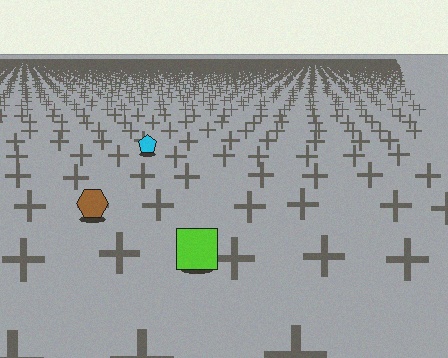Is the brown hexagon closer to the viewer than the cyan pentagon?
Yes. The brown hexagon is closer — you can tell from the texture gradient: the ground texture is coarser near it.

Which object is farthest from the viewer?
The cyan pentagon is farthest from the viewer. It appears smaller and the ground texture around it is denser.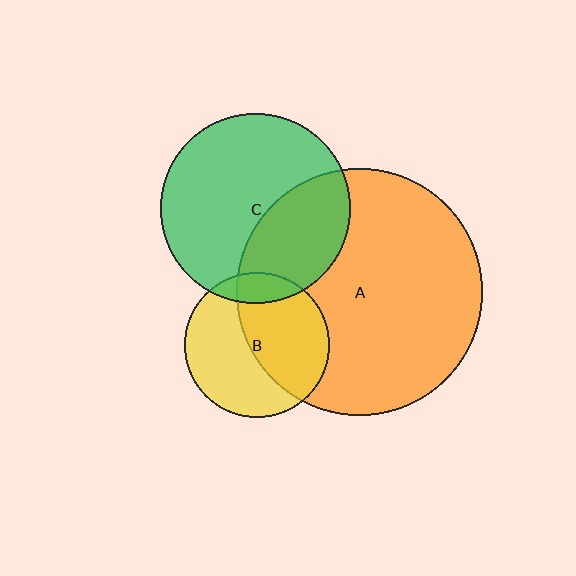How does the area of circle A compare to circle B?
Approximately 2.9 times.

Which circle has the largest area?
Circle A (orange).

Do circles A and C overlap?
Yes.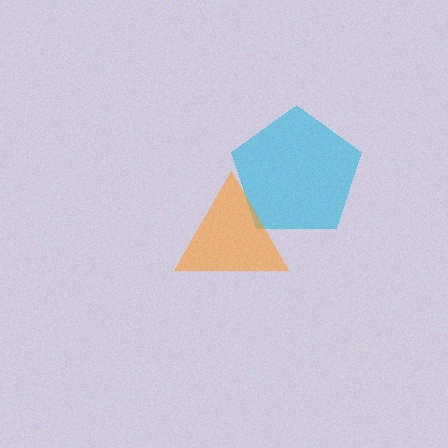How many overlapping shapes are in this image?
There are 2 overlapping shapes in the image.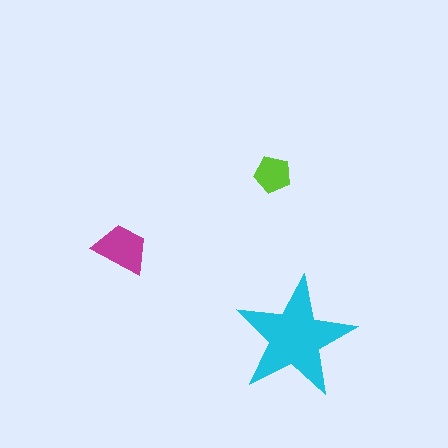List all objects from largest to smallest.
The cyan star, the magenta trapezoid, the lime pentagon.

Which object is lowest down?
The cyan star is bottommost.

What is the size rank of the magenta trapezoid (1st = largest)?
2nd.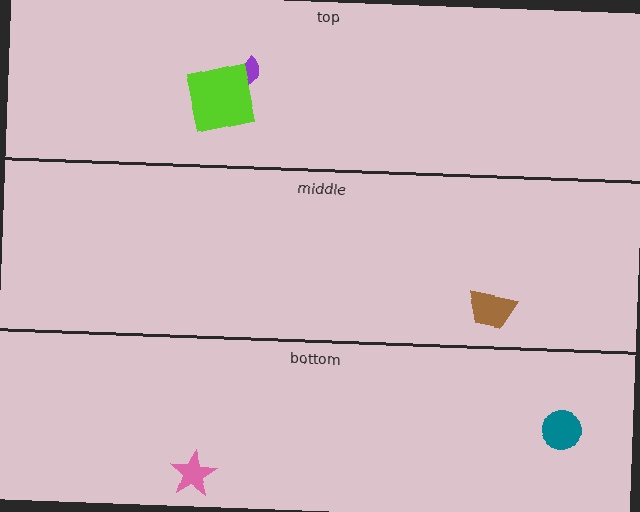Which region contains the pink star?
The bottom region.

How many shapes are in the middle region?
1.